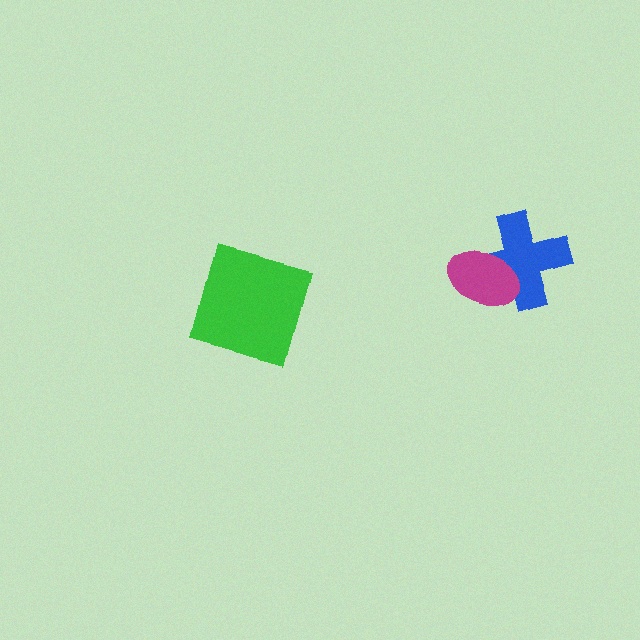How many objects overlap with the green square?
0 objects overlap with the green square.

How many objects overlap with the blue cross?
1 object overlaps with the blue cross.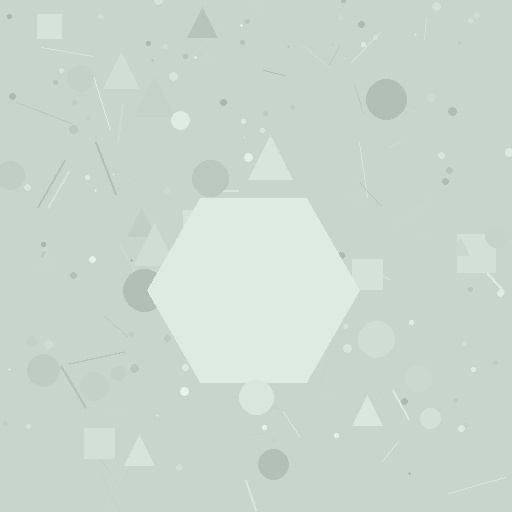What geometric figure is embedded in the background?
A hexagon is embedded in the background.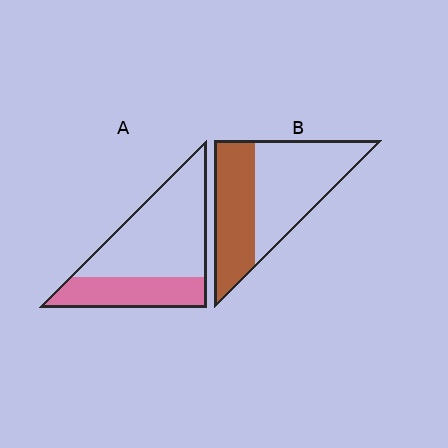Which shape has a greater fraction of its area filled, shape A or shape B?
Shape B.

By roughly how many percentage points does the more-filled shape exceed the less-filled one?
By roughly 10 percentage points (B over A).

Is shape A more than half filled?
No.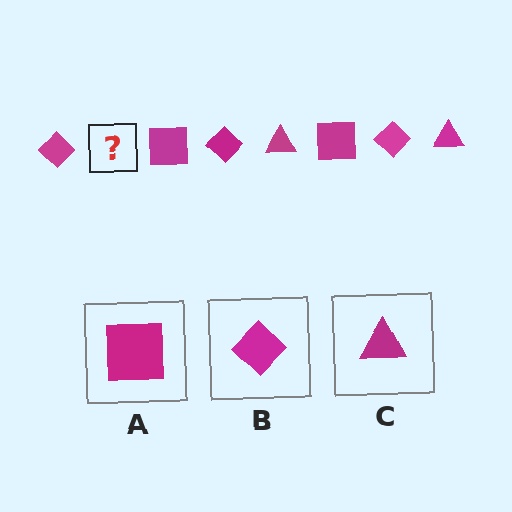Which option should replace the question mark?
Option C.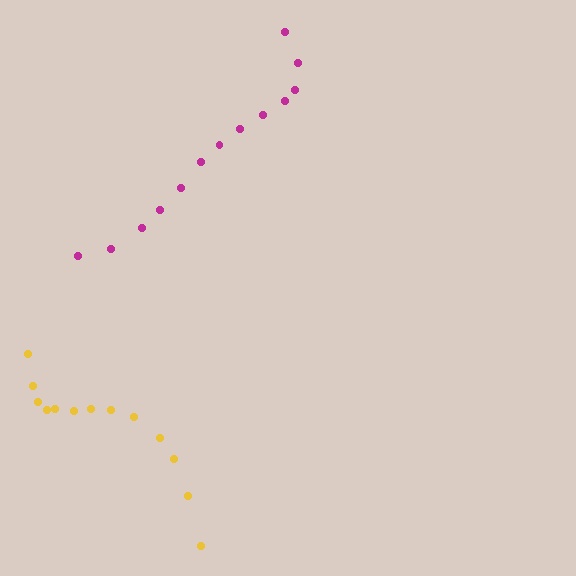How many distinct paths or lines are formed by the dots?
There are 2 distinct paths.